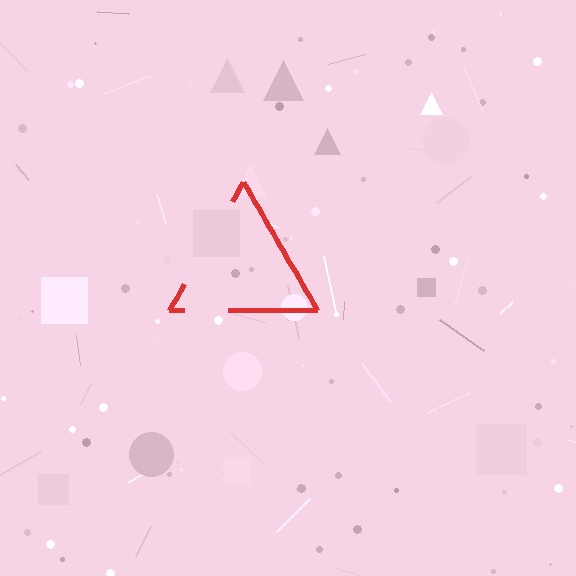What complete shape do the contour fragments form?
The contour fragments form a triangle.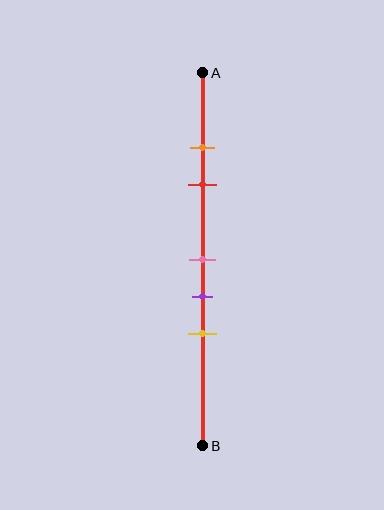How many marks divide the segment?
There are 5 marks dividing the segment.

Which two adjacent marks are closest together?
The orange and red marks are the closest adjacent pair.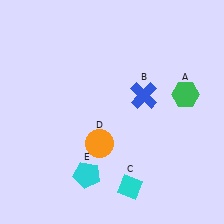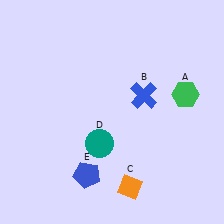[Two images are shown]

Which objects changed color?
C changed from cyan to orange. D changed from orange to teal. E changed from cyan to blue.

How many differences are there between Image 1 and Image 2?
There are 3 differences between the two images.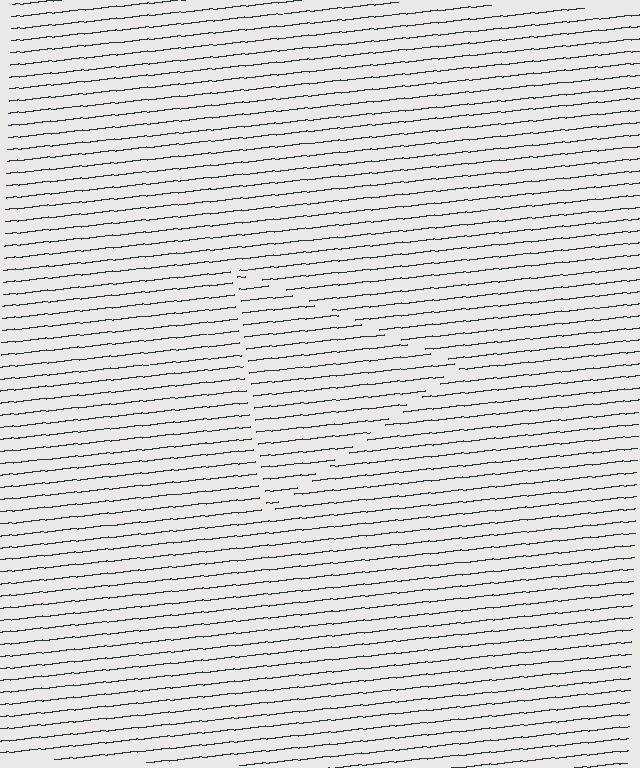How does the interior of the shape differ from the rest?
The interior of the shape contains the same grating, shifted by half a period — the contour is defined by the phase discontinuity where line-ends from the inner and outer gratings abut.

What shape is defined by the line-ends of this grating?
An illusory triangle. The interior of the shape contains the same grating, shifted by half a period — the contour is defined by the phase discontinuity where line-ends from the inner and outer gratings abut.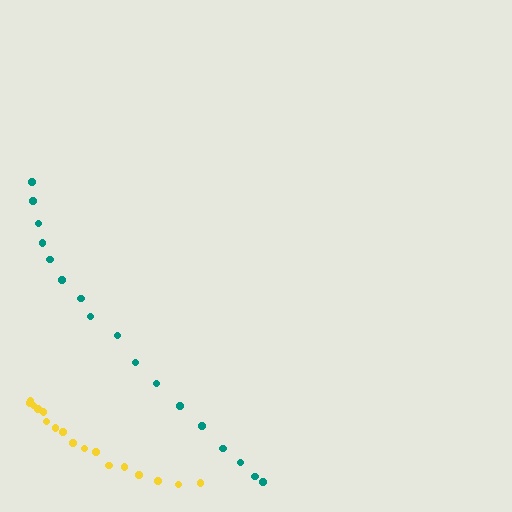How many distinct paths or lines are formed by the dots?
There are 2 distinct paths.